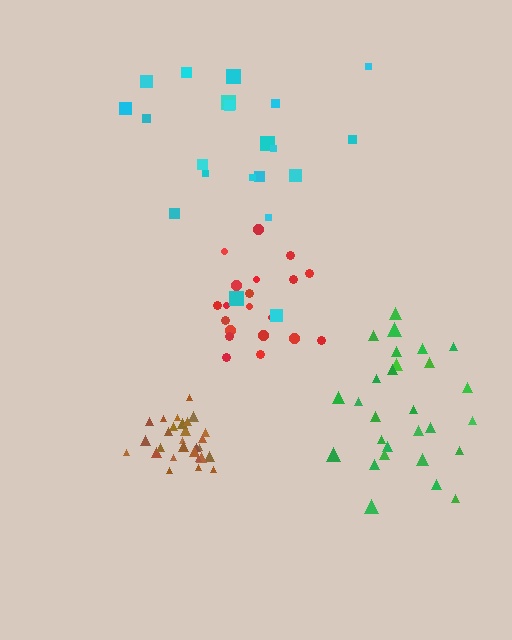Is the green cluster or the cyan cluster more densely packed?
Green.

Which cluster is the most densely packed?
Brown.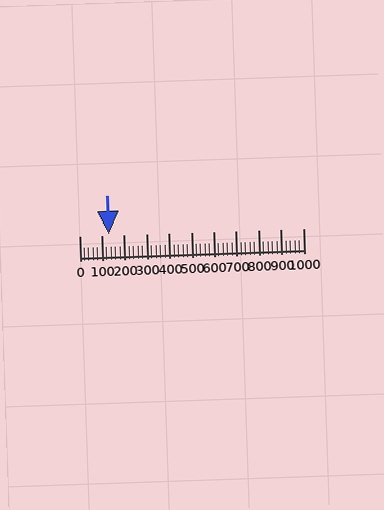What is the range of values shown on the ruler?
The ruler shows values from 0 to 1000.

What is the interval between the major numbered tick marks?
The major tick marks are spaced 100 units apart.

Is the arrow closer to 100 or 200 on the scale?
The arrow is closer to 100.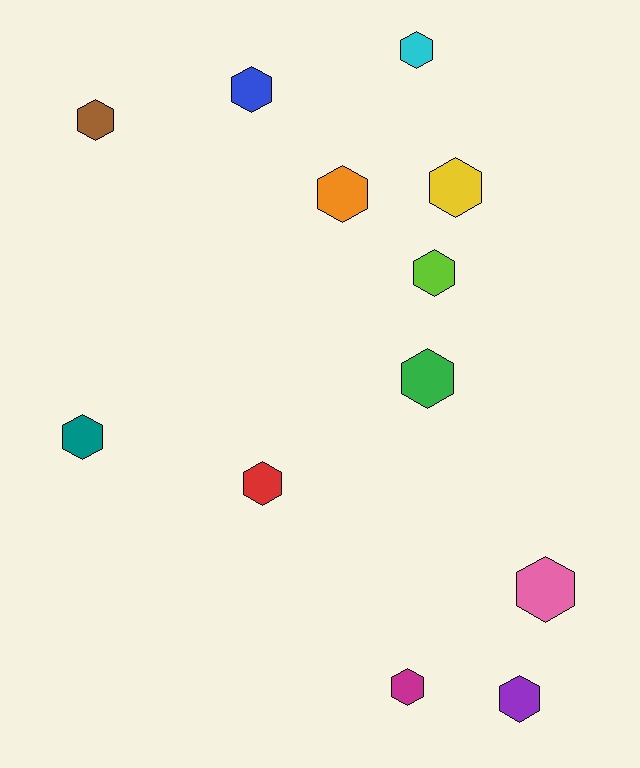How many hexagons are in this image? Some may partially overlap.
There are 12 hexagons.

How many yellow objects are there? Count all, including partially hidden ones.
There is 1 yellow object.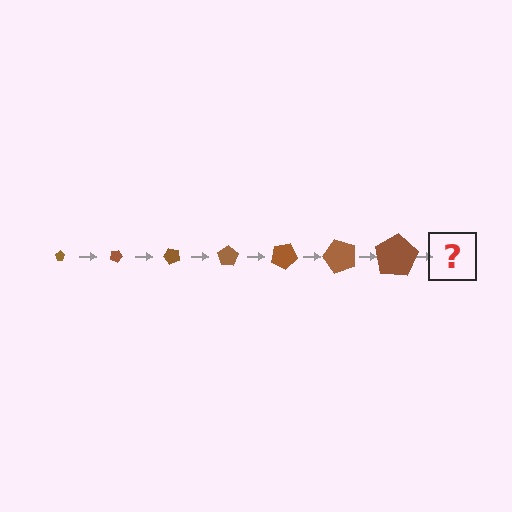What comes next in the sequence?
The next element should be a pentagon, larger than the previous one and rotated 175 degrees from the start.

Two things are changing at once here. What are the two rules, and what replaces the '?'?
The two rules are that the pentagon grows larger each step and it rotates 25 degrees each step. The '?' should be a pentagon, larger than the previous one and rotated 175 degrees from the start.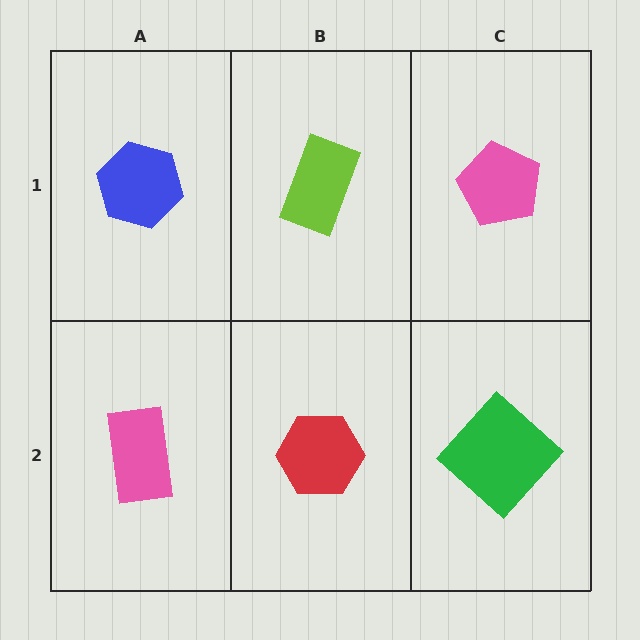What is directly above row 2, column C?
A pink pentagon.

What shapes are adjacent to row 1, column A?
A pink rectangle (row 2, column A), a lime rectangle (row 1, column B).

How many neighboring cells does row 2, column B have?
3.